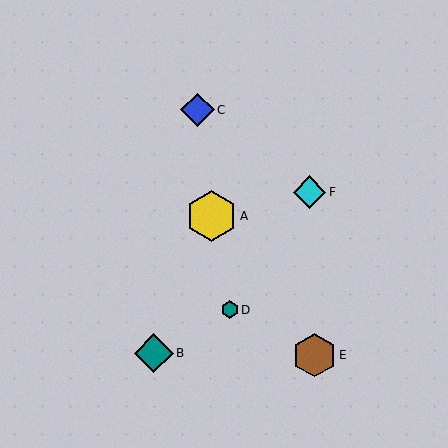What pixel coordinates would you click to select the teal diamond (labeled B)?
Click at (154, 353) to select the teal diamond B.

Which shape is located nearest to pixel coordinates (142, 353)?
The teal diamond (labeled B) at (154, 353) is nearest to that location.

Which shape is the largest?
The yellow hexagon (labeled A) is the largest.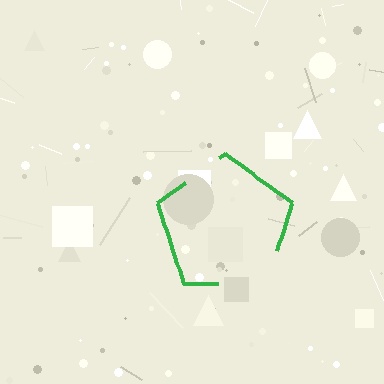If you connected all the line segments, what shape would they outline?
They would outline a pentagon.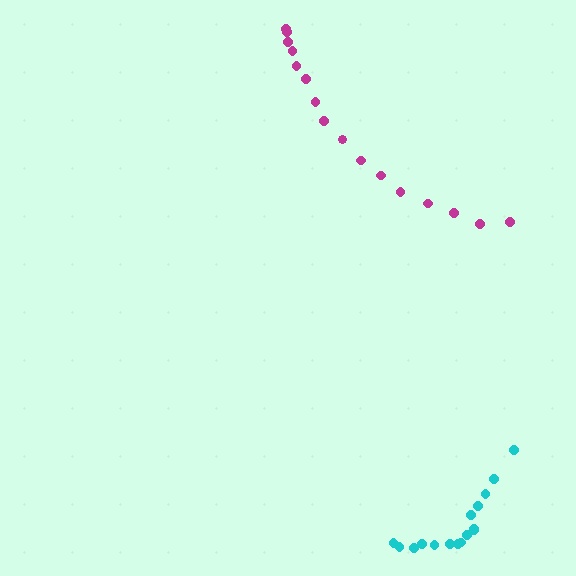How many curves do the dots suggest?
There are 2 distinct paths.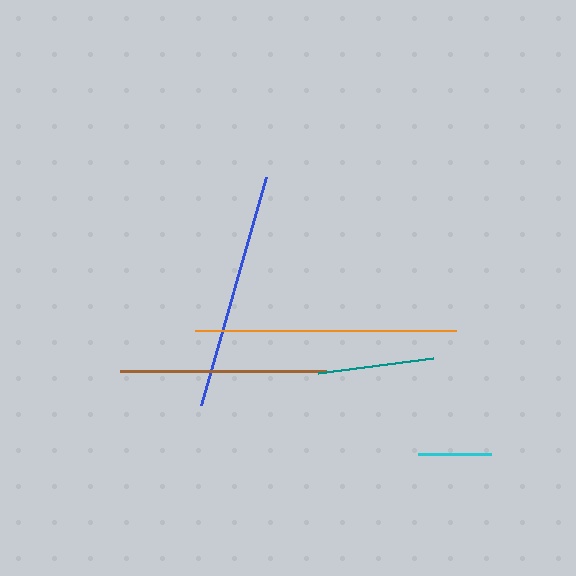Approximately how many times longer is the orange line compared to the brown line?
The orange line is approximately 1.3 times the length of the brown line.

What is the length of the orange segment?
The orange segment is approximately 261 pixels long.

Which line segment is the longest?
The orange line is the longest at approximately 261 pixels.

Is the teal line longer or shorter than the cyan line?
The teal line is longer than the cyan line.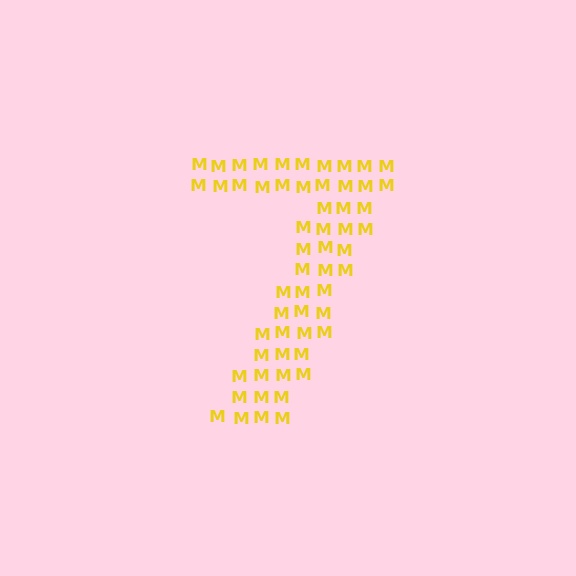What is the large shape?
The large shape is the digit 7.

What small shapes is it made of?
It is made of small letter M's.